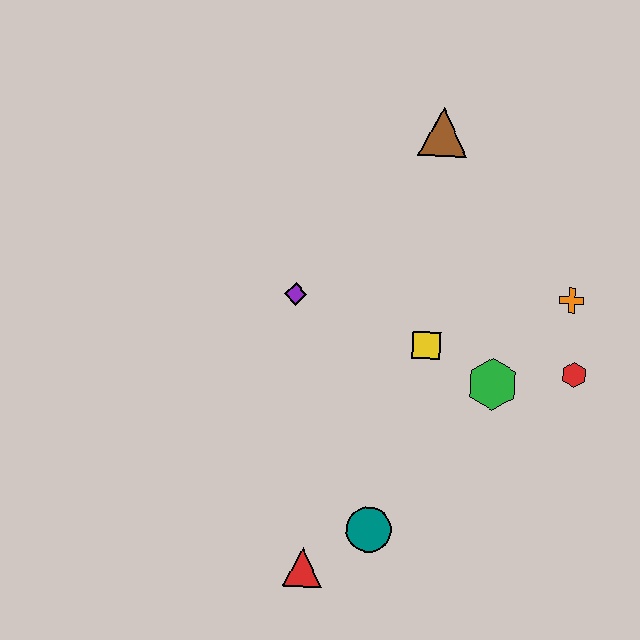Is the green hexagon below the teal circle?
No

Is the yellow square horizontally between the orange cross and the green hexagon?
No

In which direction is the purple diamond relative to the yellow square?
The purple diamond is to the left of the yellow square.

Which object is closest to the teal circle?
The red triangle is closest to the teal circle.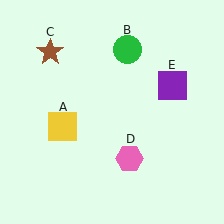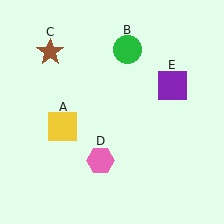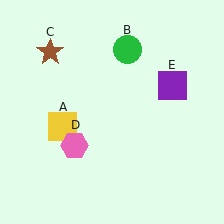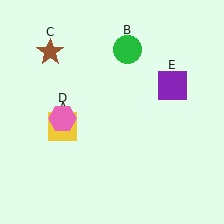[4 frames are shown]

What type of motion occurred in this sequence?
The pink hexagon (object D) rotated clockwise around the center of the scene.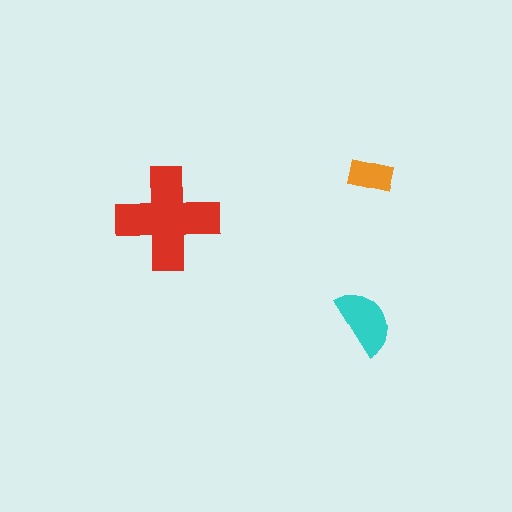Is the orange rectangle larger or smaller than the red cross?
Smaller.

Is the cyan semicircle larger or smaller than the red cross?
Smaller.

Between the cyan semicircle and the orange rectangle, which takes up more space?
The cyan semicircle.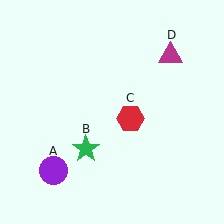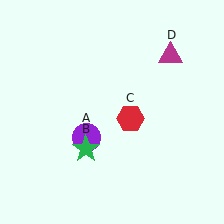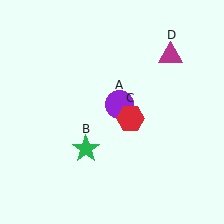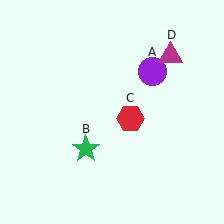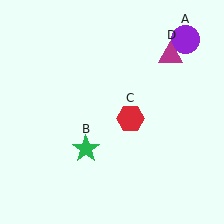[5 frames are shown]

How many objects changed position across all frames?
1 object changed position: purple circle (object A).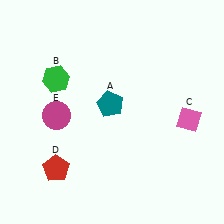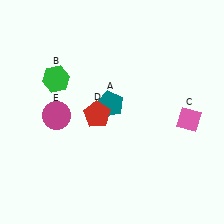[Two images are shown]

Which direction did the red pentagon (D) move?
The red pentagon (D) moved up.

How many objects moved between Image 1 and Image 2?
1 object moved between the two images.